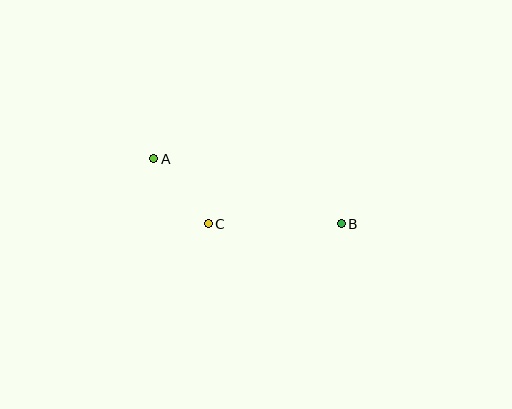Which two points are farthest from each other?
Points A and B are farthest from each other.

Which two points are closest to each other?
Points A and C are closest to each other.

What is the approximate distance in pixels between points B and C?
The distance between B and C is approximately 133 pixels.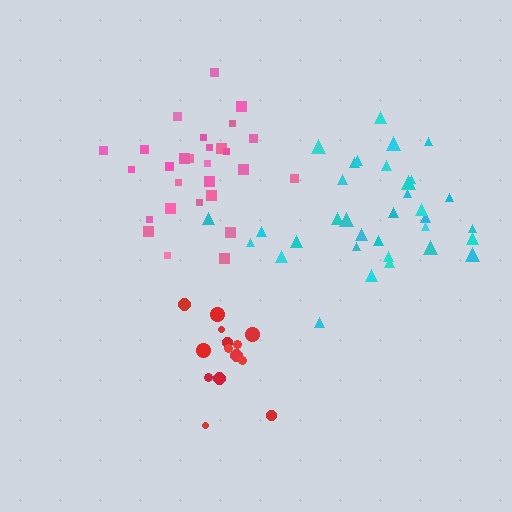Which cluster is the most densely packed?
Red.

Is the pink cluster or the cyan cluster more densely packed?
Pink.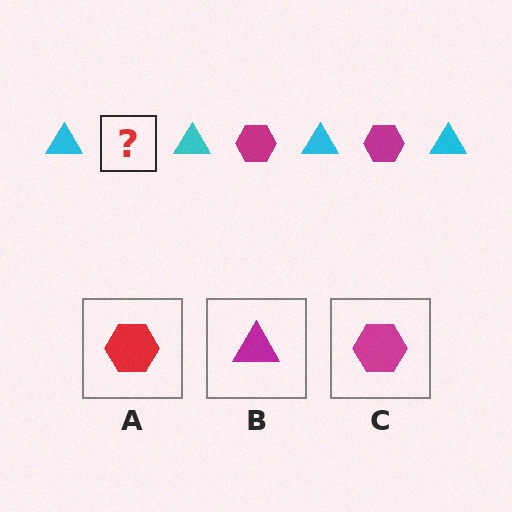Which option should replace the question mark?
Option C.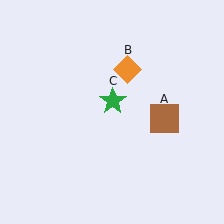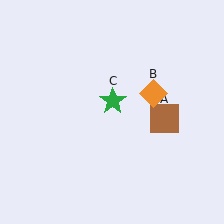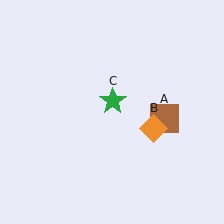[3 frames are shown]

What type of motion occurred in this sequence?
The orange diamond (object B) rotated clockwise around the center of the scene.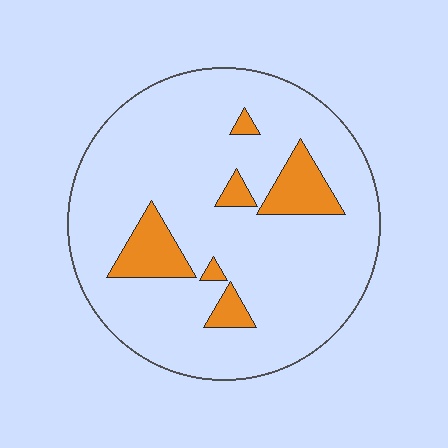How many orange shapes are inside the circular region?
6.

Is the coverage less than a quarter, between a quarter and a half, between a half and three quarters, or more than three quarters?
Less than a quarter.